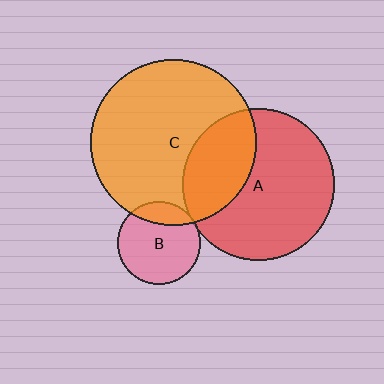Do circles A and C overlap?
Yes.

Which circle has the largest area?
Circle C (orange).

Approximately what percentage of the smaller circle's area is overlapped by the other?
Approximately 30%.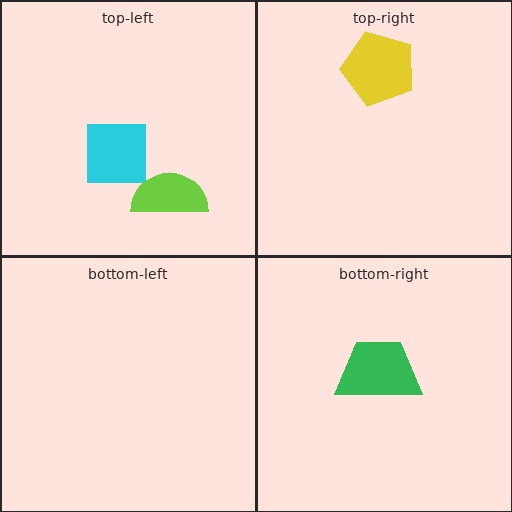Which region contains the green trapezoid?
The bottom-right region.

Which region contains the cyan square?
The top-left region.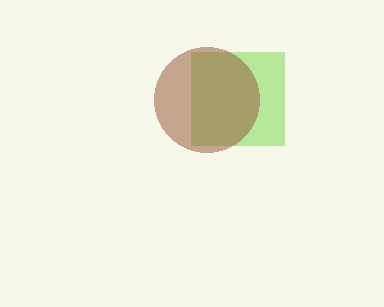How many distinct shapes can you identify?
There are 2 distinct shapes: a lime square, a brown circle.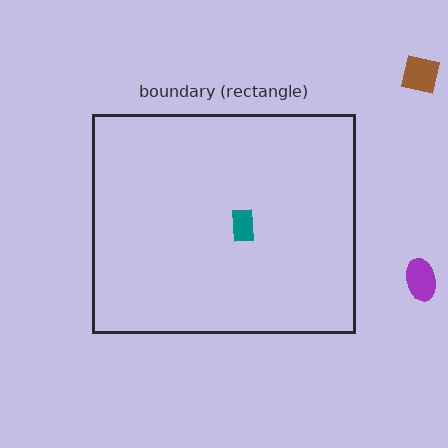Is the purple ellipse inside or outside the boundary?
Outside.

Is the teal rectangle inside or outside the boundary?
Inside.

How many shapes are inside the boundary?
1 inside, 2 outside.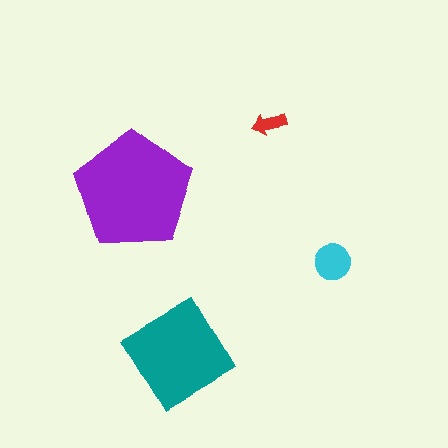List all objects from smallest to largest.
The red arrow, the cyan circle, the teal diamond, the purple pentagon.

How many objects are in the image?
There are 4 objects in the image.